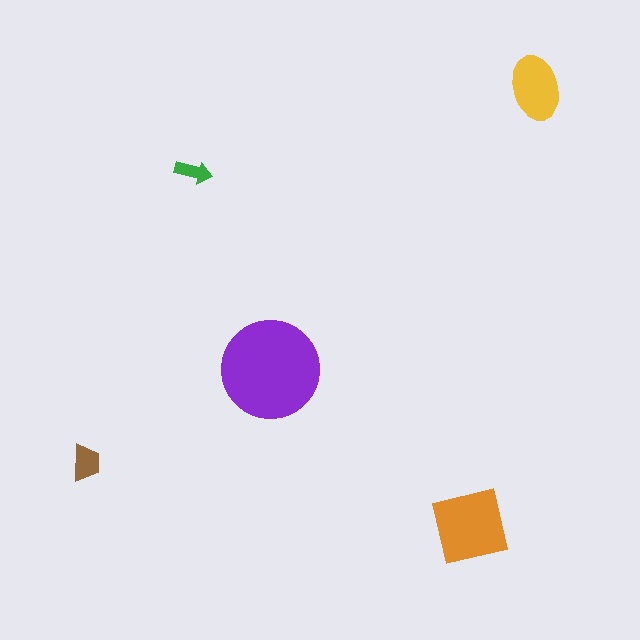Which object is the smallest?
The green arrow.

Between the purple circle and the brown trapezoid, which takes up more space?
The purple circle.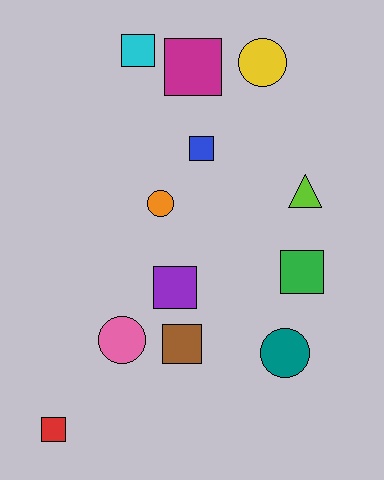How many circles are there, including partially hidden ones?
There are 4 circles.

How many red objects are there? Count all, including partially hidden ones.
There is 1 red object.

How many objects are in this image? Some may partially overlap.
There are 12 objects.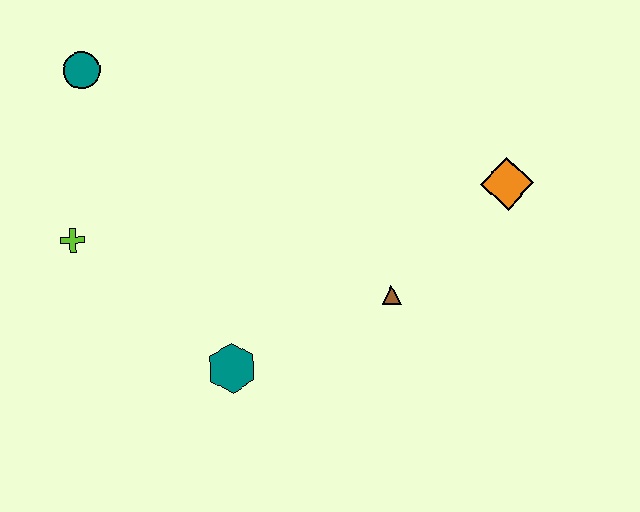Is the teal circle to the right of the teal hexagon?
No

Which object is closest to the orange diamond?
The brown triangle is closest to the orange diamond.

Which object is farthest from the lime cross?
The orange diamond is farthest from the lime cross.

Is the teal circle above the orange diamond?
Yes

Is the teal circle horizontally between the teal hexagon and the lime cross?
Yes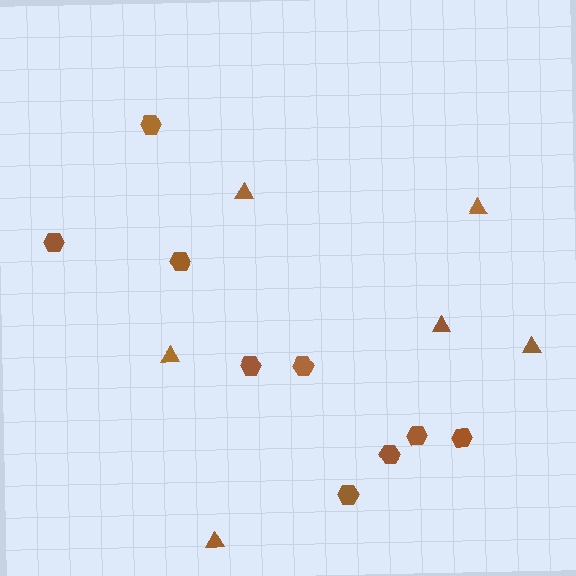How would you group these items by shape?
There are 2 groups: one group of triangles (6) and one group of hexagons (9).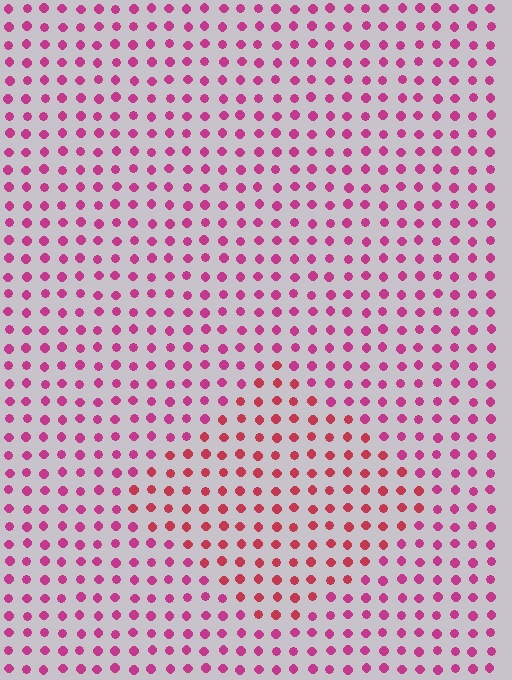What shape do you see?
I see a diamond.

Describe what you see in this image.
The image is filled with small magenta elements in a uniform arrangement. A diamond-shaped region is visible where the elements are tinted to a slightly different hue, forming a subtle color boundary.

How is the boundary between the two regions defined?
The boundary is defined purely by a slight shift in hue (about 25 degrees). Spacing, size, and orientation are identical on both sides.